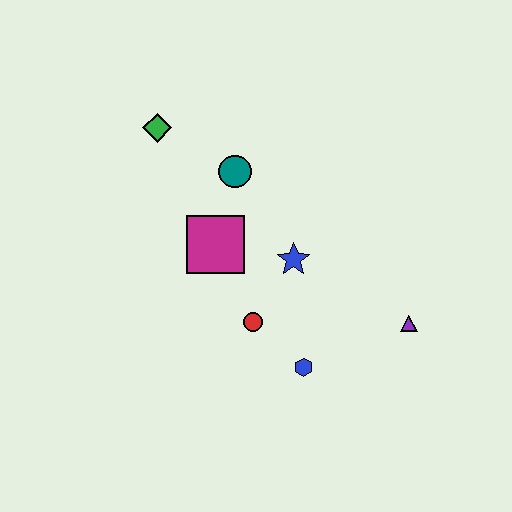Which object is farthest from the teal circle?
The purple triangle is farthest from the teal circle.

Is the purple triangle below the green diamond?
Yes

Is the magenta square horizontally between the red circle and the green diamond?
Yes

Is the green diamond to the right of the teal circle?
No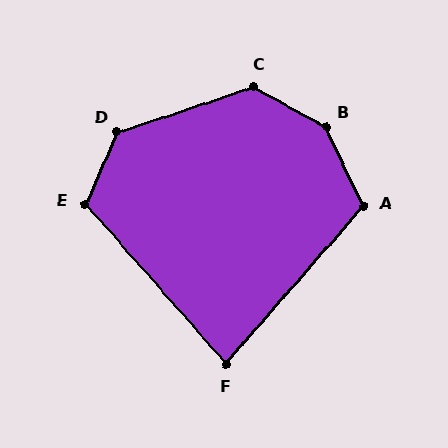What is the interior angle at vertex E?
Approximately 114 degrees (obtuse).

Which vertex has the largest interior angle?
B, at approximately 145 degrees.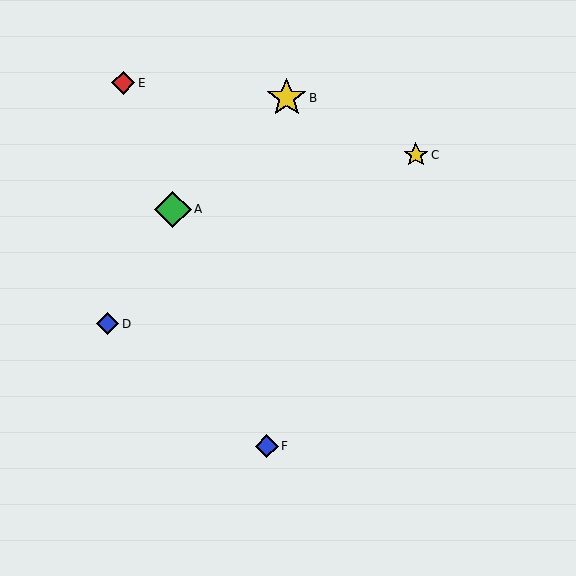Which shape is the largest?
The yellow star (labeled B) is the largest.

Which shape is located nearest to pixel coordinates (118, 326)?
The blue diamond (labeled D) at (108, 324) is nearest to that location.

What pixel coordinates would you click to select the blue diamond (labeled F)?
Click at (267, 446) to select the blue diamond F.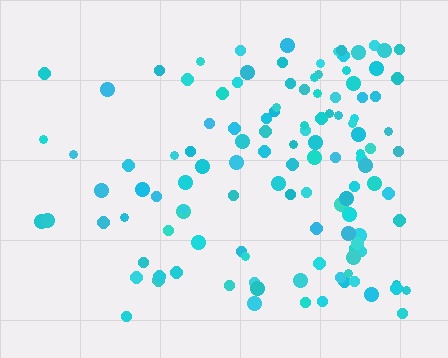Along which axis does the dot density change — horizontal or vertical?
Horizontal.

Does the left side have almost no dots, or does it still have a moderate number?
Still a moderate number, just noticeably fewer than the right.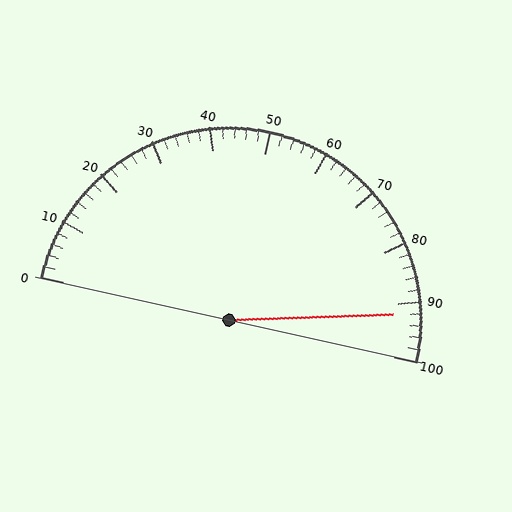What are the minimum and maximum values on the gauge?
The gauge ranges from 0 to 100.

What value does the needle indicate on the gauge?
The needle indicates approximately 92.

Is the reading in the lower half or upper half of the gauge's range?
The reading is in the upper half of the range (0 to 100).